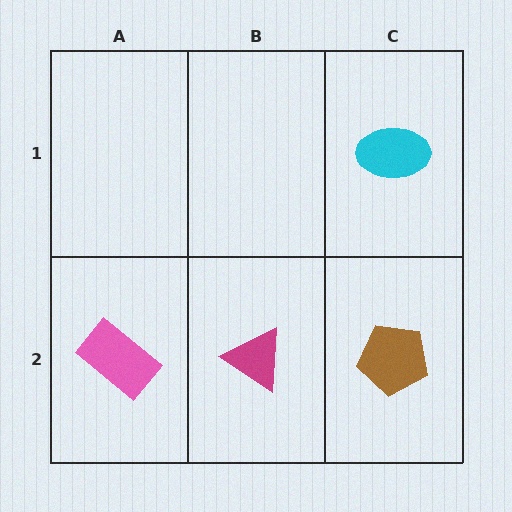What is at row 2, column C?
A brown pentagon.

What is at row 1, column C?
A cyan ellipse.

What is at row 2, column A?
A pink rectangle.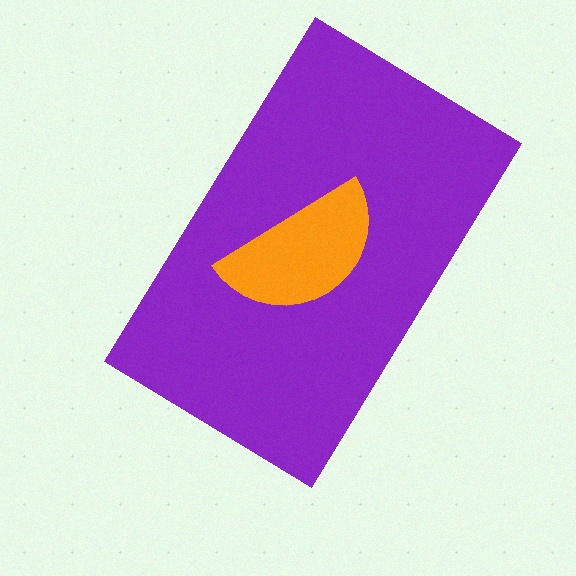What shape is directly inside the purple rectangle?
The orange semicircle.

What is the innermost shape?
The orange semicircle.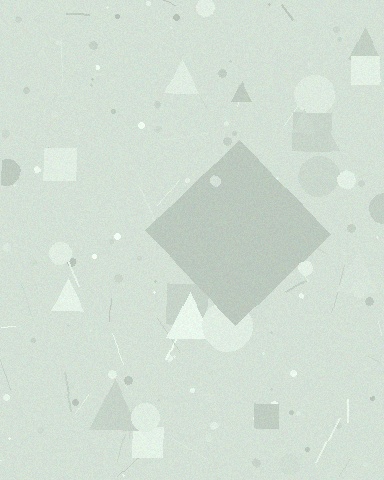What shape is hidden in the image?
A diamond is hidden in the image.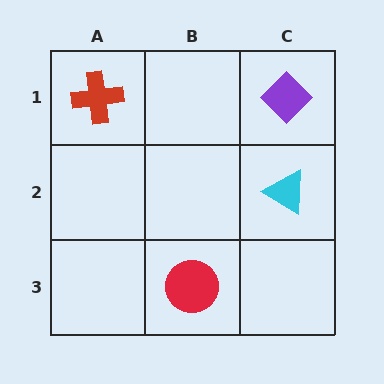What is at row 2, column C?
A cyan triangle.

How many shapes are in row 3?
1 shape.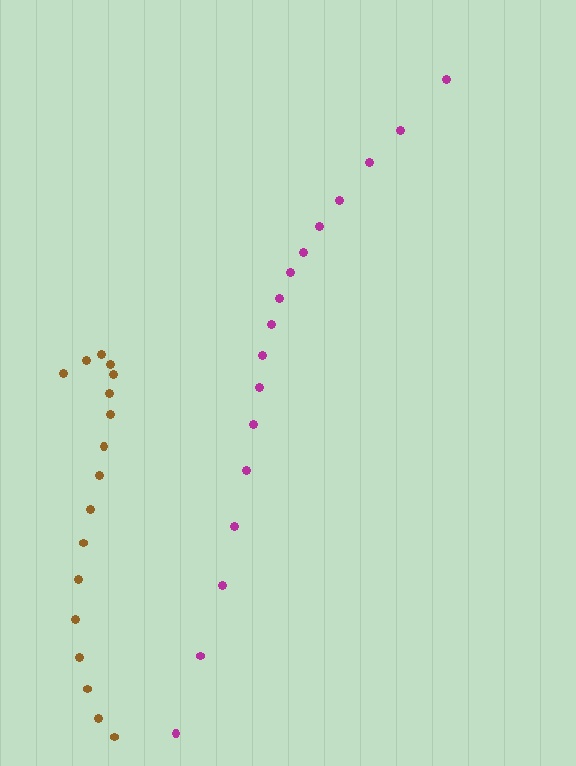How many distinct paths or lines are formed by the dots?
There are 2 distinct paths.